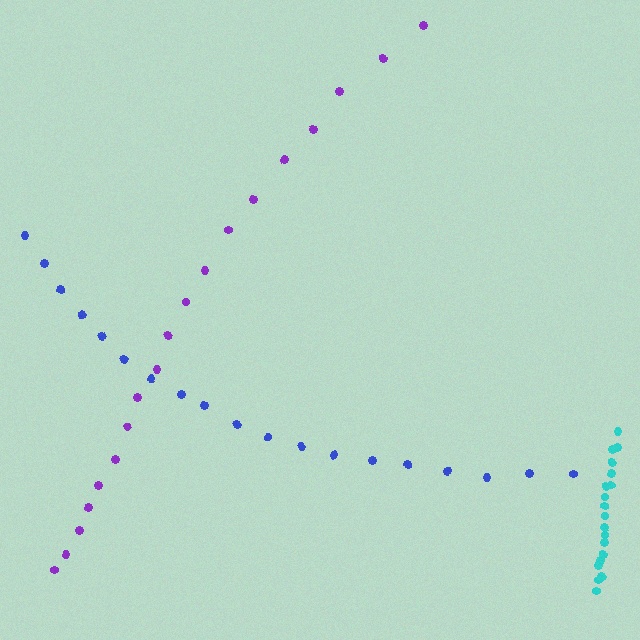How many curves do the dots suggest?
There are 3 distinct paths.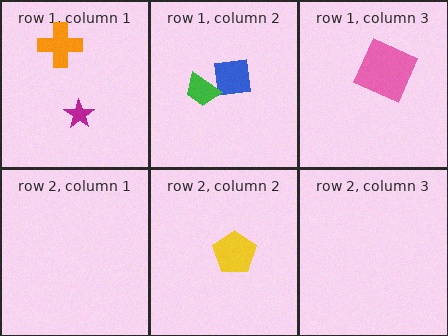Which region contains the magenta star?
The row 1, column 1 region.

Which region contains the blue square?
The row 1, column 2 region.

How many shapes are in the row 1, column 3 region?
1.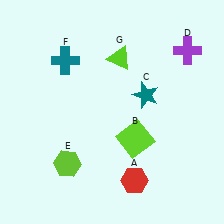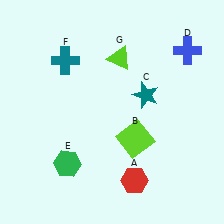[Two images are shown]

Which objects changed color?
D changed from purple to blue. E changed from lime to green.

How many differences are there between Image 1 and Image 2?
There are 2 differences between the two images.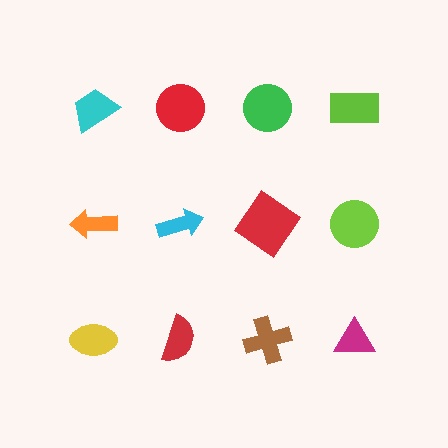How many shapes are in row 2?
4 shapes.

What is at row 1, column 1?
A cyan trapezoid.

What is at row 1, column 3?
A green circle.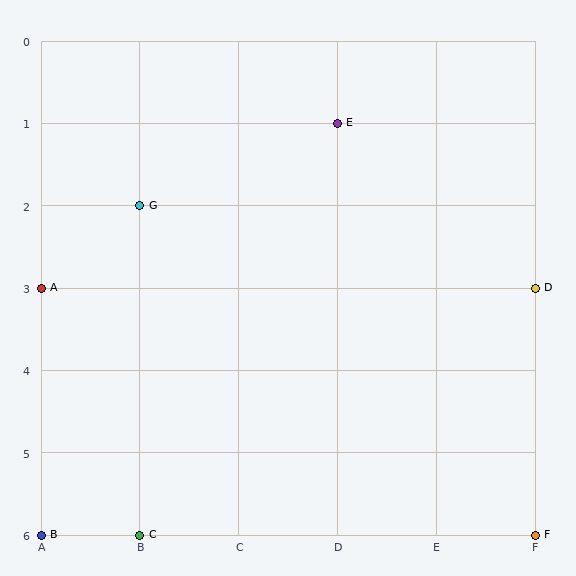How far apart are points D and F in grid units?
Points D and F are 3 rows apart.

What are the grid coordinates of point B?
Point B is at grid coordinates (A, 6).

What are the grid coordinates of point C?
Point C is at grid coordinates (B, 6).